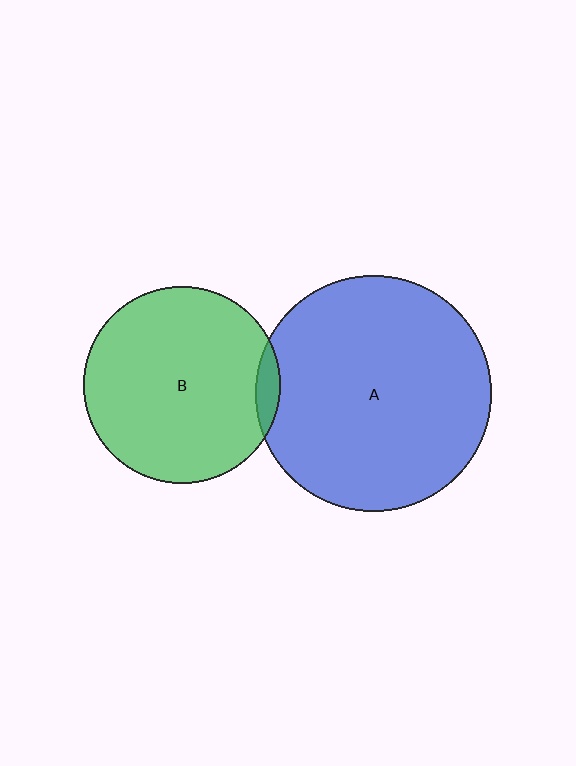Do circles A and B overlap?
Yes.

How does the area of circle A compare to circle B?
Approximately 1.4 times.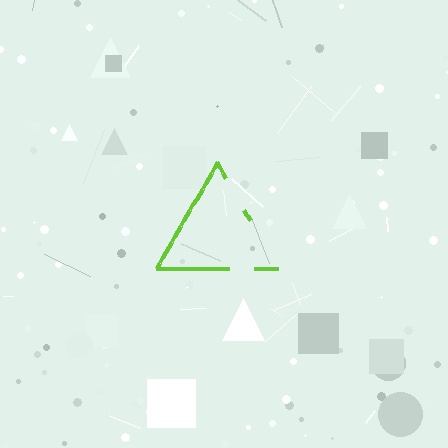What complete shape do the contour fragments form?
The contour fragments form a triangle.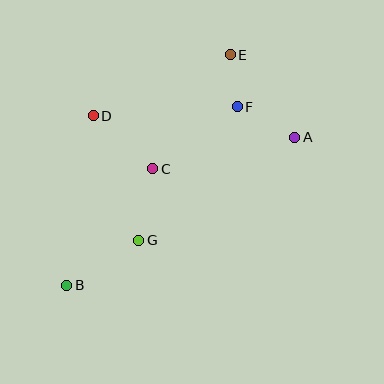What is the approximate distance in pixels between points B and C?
The distance between B and C is approximately 145 pixels.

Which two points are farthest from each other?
Points B and E are farthest from each other.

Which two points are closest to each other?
Points E and F are closest to each other.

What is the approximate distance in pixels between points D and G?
The distance between D and G is approximately 133 pixels.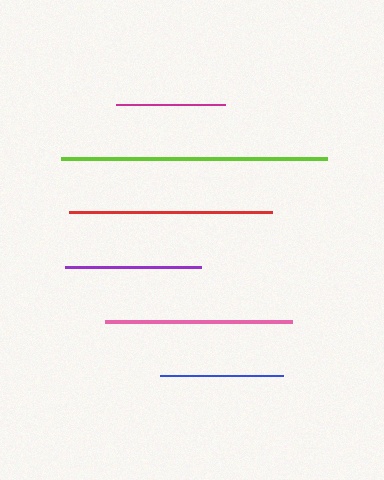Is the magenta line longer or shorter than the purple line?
The purple line is longer than the magenta line.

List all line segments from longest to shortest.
From longest to shortest: lime, red, pink, purple, blue, magenta.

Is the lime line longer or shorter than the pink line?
The lime line is longer than the pink line.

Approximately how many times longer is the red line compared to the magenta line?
The red line is approximately 1.9 times the length of the magenta line.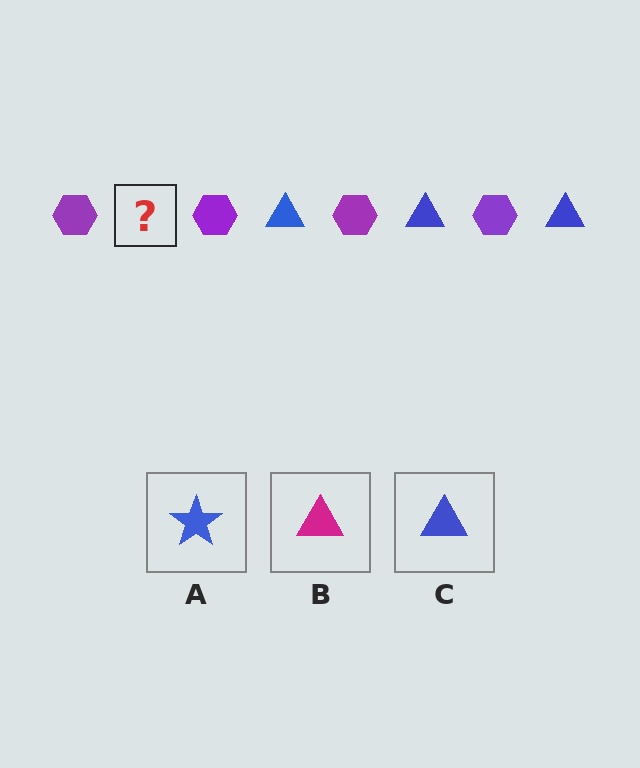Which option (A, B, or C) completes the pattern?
C.